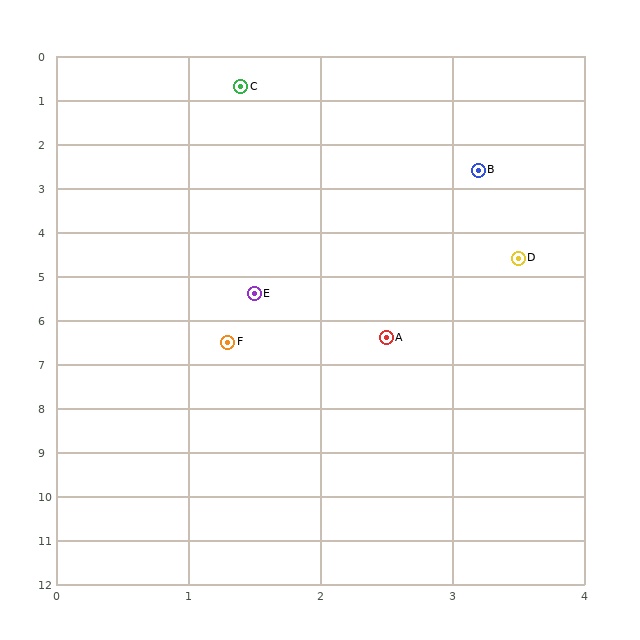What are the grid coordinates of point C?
Point C is at approximately (1.4, 0.7).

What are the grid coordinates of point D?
Point D is at approximately (3.5, 4.6).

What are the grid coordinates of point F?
Point F is at approximately (1.3, 6.5).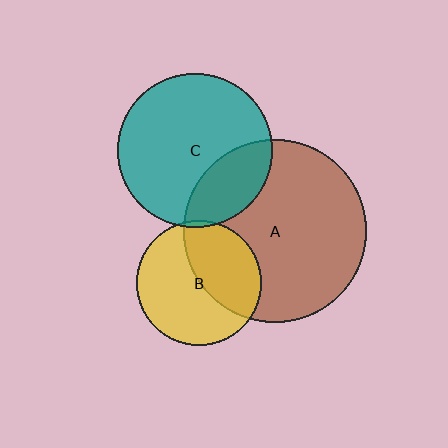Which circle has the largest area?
Circle A (brown).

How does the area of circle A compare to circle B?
Approximately 2.1 times.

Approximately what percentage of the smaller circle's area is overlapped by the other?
Approximately 25%.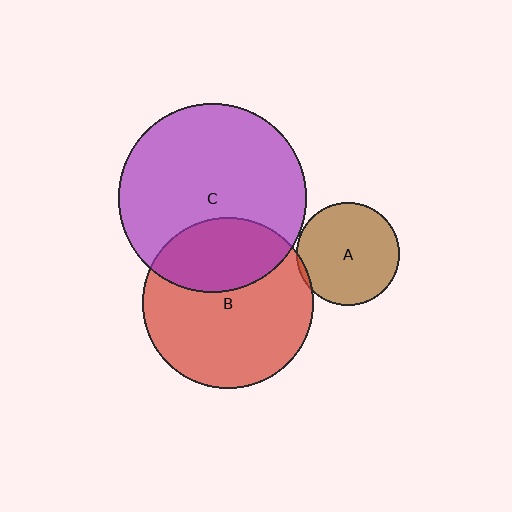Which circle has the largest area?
Circle C (purple).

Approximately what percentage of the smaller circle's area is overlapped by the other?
Approximately 30%.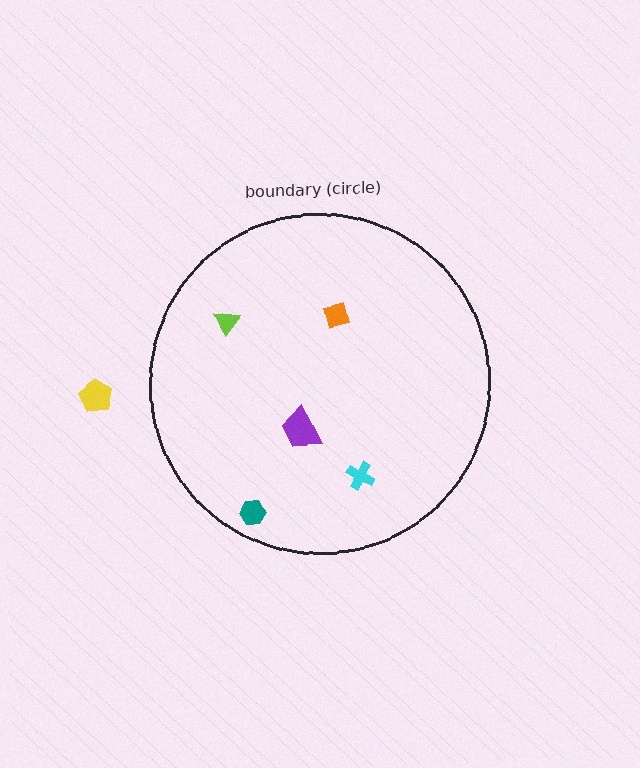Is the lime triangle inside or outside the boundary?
Inside.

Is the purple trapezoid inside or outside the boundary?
Inside.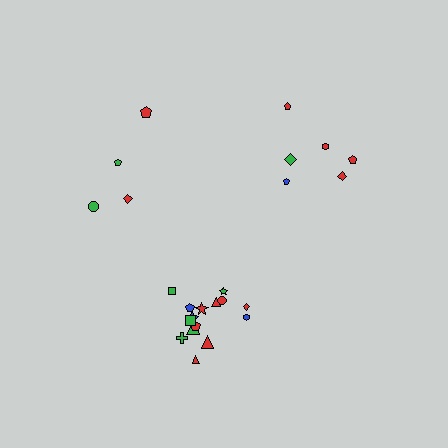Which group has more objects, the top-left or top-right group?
The top-right group.